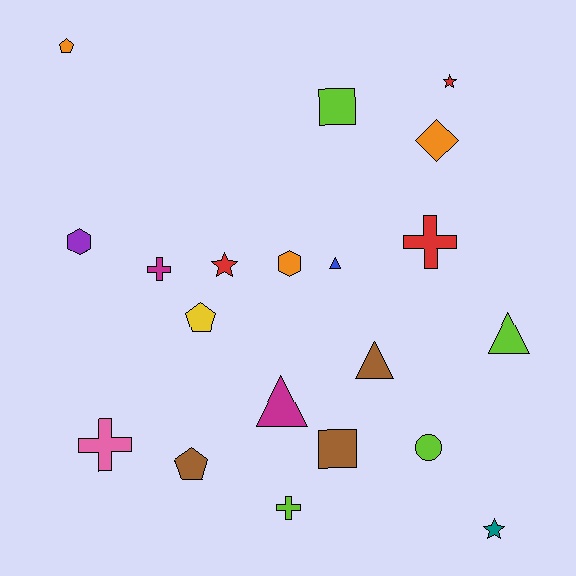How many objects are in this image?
There are 20 objects.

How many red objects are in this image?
There are 3 red objects.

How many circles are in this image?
There is 1 circle.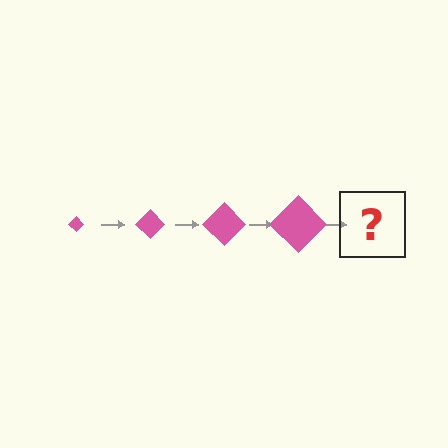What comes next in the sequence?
The next element should be a pink diamond, larger than the previous one.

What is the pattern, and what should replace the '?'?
The pattern is that the diamond gets progressively larger each step. The '?' should be a pink diamond, larger than the previous one.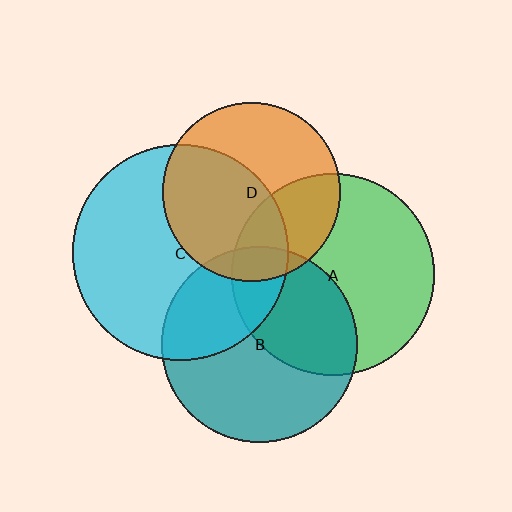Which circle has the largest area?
Circle C (cyan).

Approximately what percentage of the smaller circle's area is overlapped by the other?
Approximately 50%.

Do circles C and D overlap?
Yes.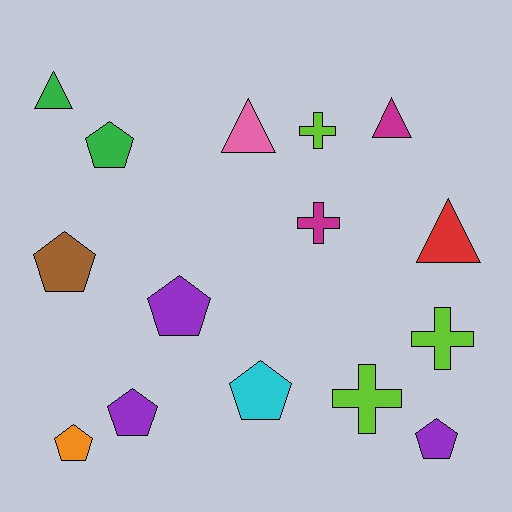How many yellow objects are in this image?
There are no yellow objects.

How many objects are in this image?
There are 15 objects.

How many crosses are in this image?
There are 4 crosses.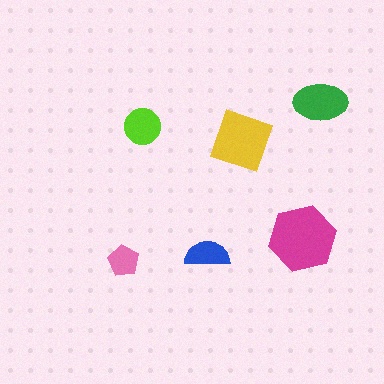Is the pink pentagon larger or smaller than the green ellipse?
Smaller.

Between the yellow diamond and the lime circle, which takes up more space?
The yellow diamond.